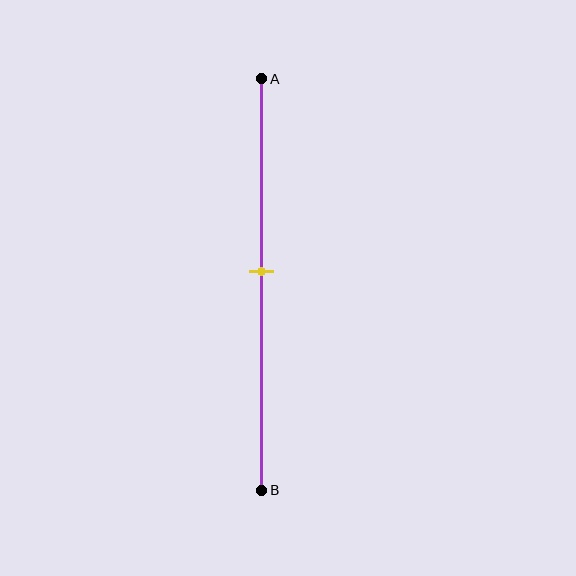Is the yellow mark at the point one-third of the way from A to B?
No, the mark is at about 45% from A, not at the 33% one-third point.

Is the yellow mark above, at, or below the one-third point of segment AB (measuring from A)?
The yellow mark is below the one-third point of segment AB.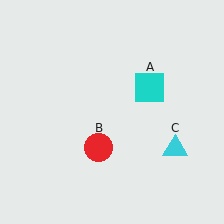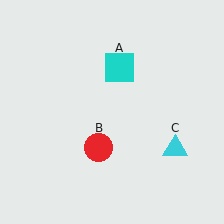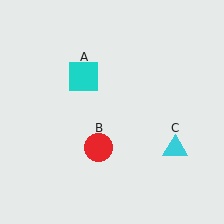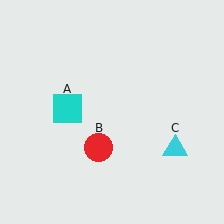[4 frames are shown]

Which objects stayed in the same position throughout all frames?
Red circle (object B) and cyan triangle (object C) remained stationary.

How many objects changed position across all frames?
1 object changed position: cyan square (object A).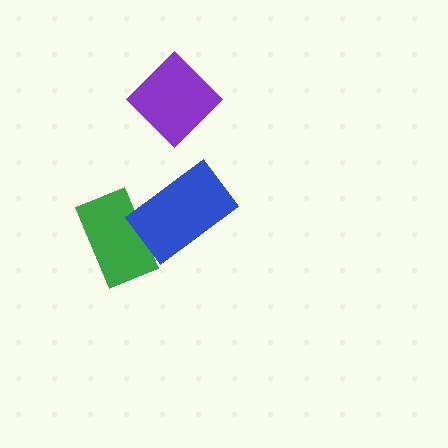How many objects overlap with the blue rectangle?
1 object overlaps with the blue rectangle.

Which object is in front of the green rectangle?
The blue rectangle is in front of the green rectangle.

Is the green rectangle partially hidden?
Yes, it is partially covered by another shape.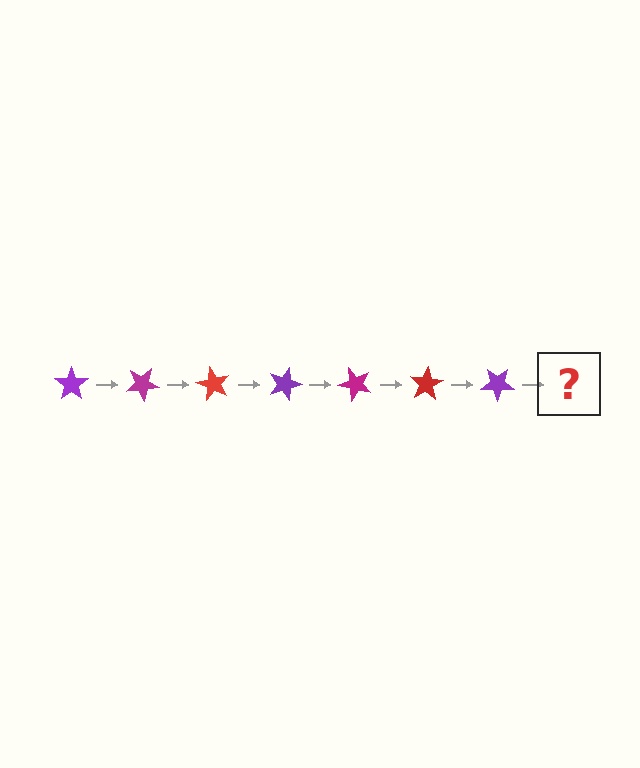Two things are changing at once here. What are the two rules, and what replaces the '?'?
The two rules are that it rotates 30 degrees each step and the color cycles through purple, magenta, and red. The '?' should be a magenta star, rotated 210 degrees from the start.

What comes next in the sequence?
The next element should be a magenta star, rotated 210 degrees from the start.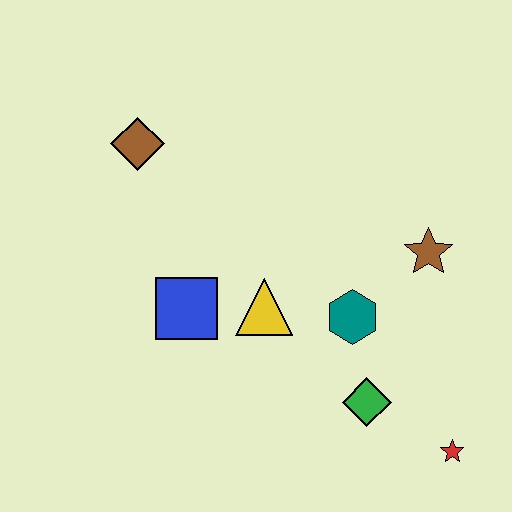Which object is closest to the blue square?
The yellow triangle is closest to the blue square.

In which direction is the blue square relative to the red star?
The blue square is to the left of the red star.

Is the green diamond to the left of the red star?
Yes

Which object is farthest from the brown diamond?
The red star is farthest from the brown diamond.